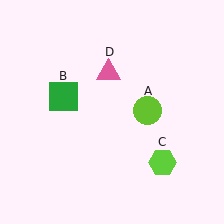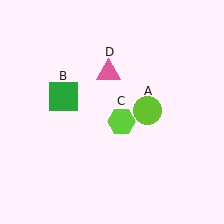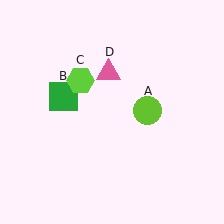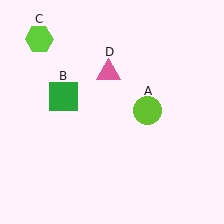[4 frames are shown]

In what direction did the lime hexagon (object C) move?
The lime hexagon (object C) moved up and to the left.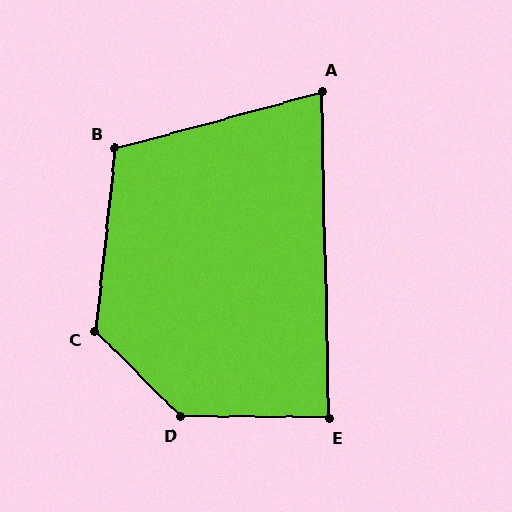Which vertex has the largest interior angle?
D, at approximately 135 degrees.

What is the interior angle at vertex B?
Approximately 111 degrees (obtuse).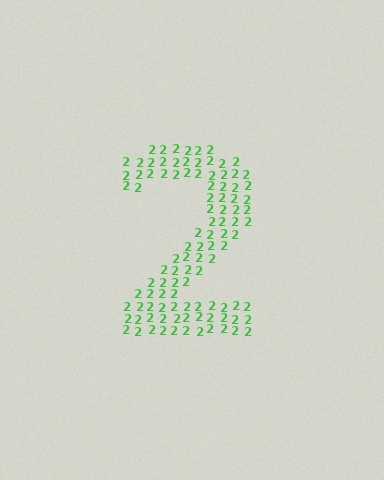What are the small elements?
The small elements are digit 2's.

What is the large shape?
The large shape is the digit 2.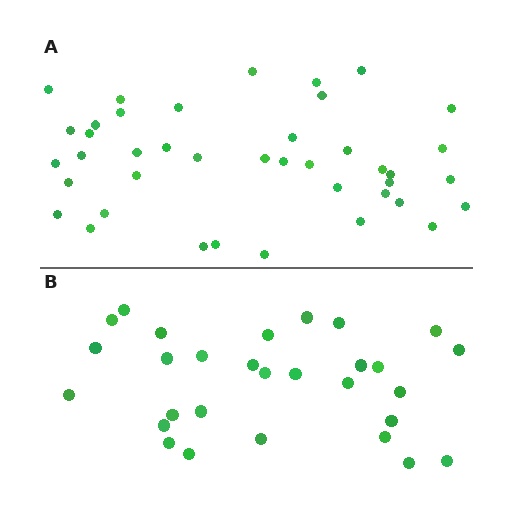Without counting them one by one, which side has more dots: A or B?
Region A (the top region) has more dots.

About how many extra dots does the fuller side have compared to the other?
Region A has roughly 12 or so more dots than region B.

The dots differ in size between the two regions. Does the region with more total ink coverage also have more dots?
No. Region B has more total ink coverage because its dots are larger, but region A actually contains more individual dots. Total area can be misleading — the number of items is what matters here.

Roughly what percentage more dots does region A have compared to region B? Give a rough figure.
About 40% more.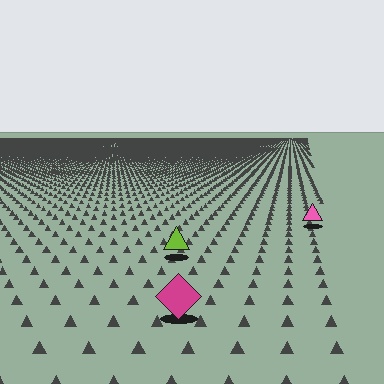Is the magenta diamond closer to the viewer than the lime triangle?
Yes. The magenta diamond is closer — you can tell from the texture gradient: the ground texture is coarser near it.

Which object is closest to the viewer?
The magenta diamond is closest. The texture marks near it are larger and more spread out.